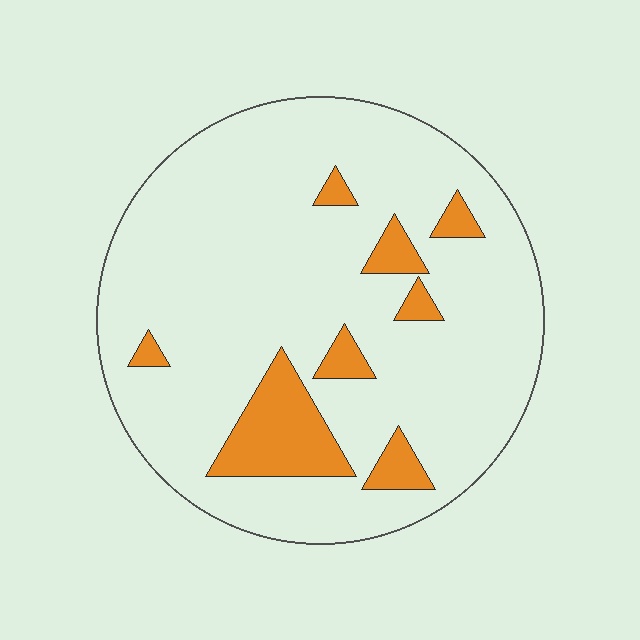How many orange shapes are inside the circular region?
8.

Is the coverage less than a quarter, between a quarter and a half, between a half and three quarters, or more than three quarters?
Less than a quarter.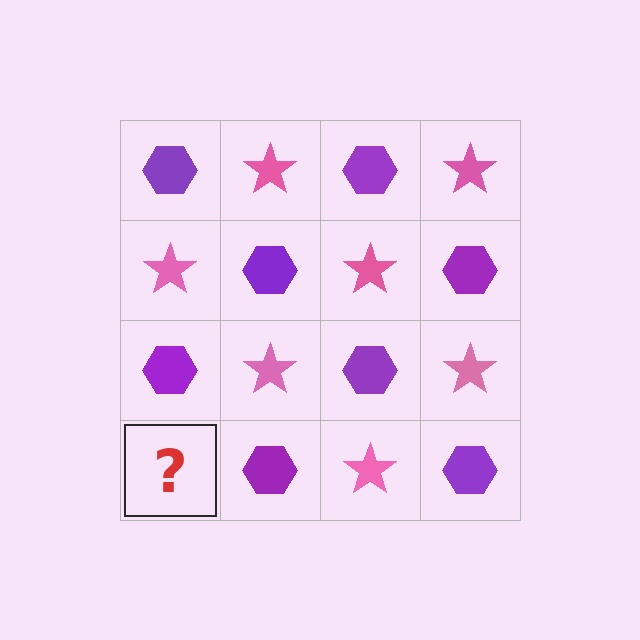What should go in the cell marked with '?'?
The missing cell should contain a pink star.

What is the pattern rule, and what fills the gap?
The rule is that it alternates purple hexagon and pink star in a checkerboard pattern. The gap should be filled with a pink star.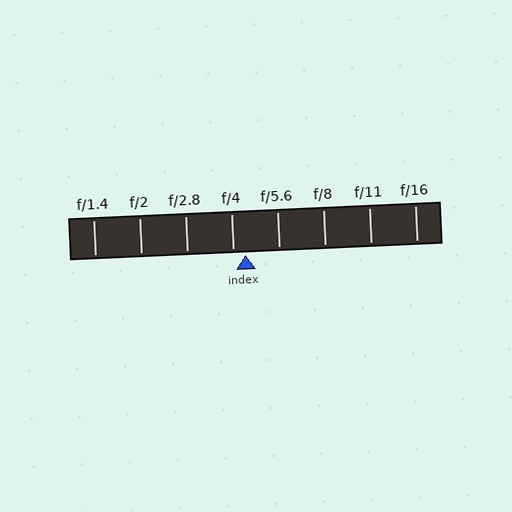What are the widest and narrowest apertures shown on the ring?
The widest aperture shown is f/1.4 and the narrowest is f/16.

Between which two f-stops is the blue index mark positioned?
The index mark is between f/4 and f/5.6.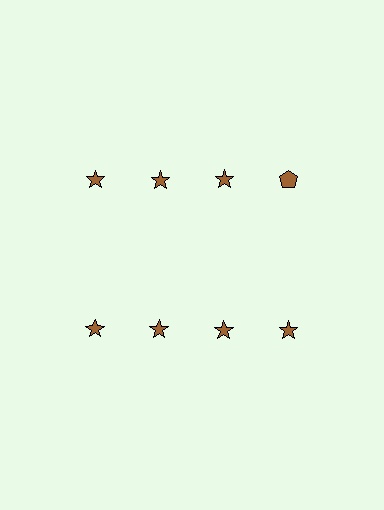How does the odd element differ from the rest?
It has a different shape: pentagon instead of star.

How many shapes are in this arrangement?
There are 8 shapes arranged in a grid pattern.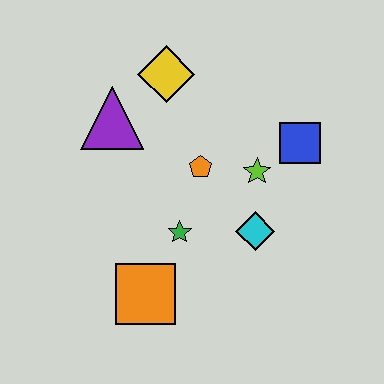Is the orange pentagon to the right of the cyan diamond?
No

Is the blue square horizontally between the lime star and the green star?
No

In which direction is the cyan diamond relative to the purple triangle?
The cyan diamond is to the right of the purple triangle.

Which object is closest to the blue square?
The lime star is closest to the blue square.